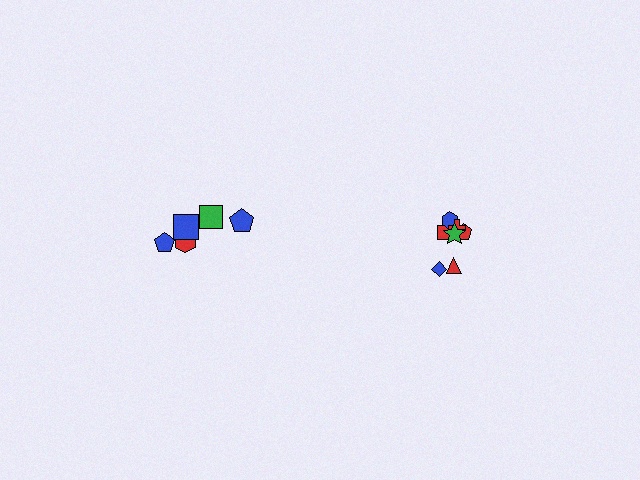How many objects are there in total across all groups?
There are 12 objects.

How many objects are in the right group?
There are 7 objects.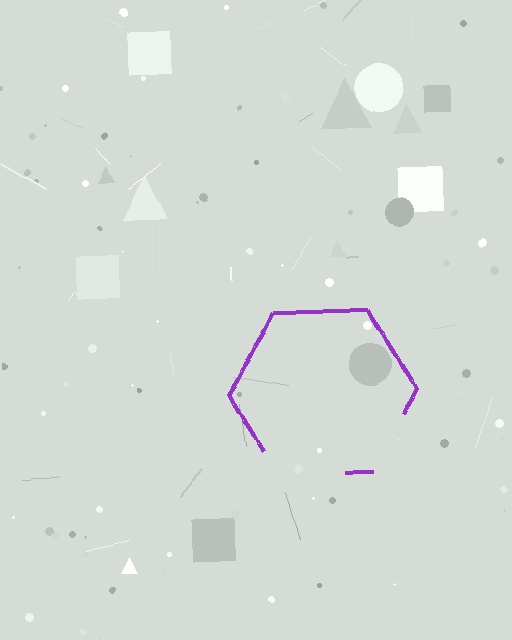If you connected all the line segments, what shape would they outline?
They would outline a hexagon.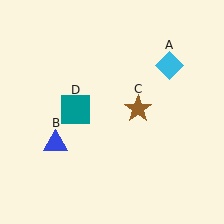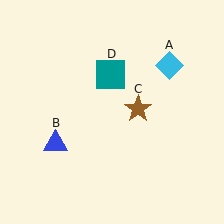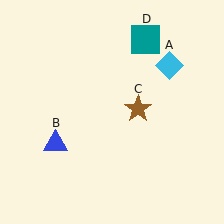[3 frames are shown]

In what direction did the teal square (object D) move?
The teal square (object D) moved up and to the right.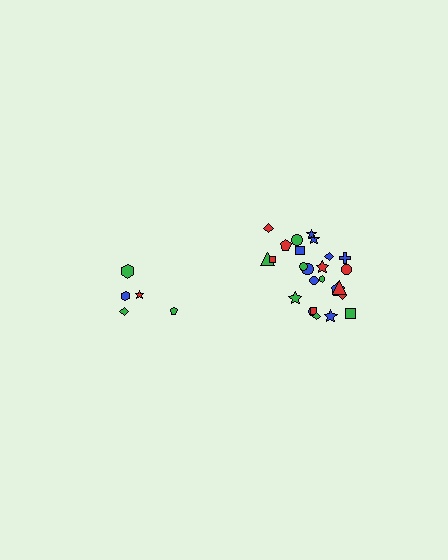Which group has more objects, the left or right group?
The right group.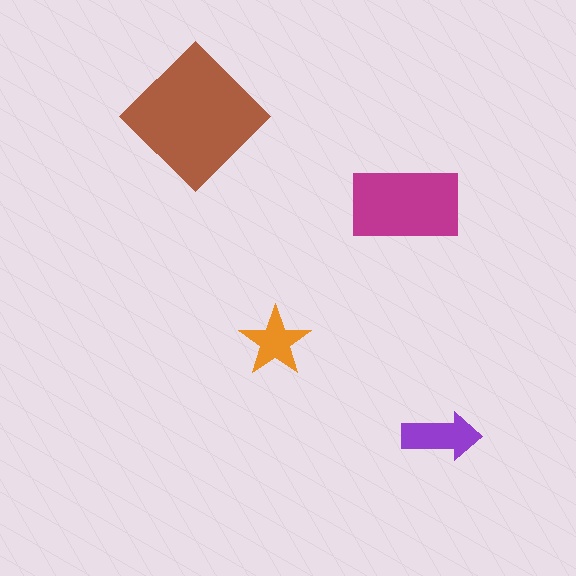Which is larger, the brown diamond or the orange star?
The brown diamond.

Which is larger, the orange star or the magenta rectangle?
The magenta rectangle.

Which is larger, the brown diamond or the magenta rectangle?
The brown diamond.